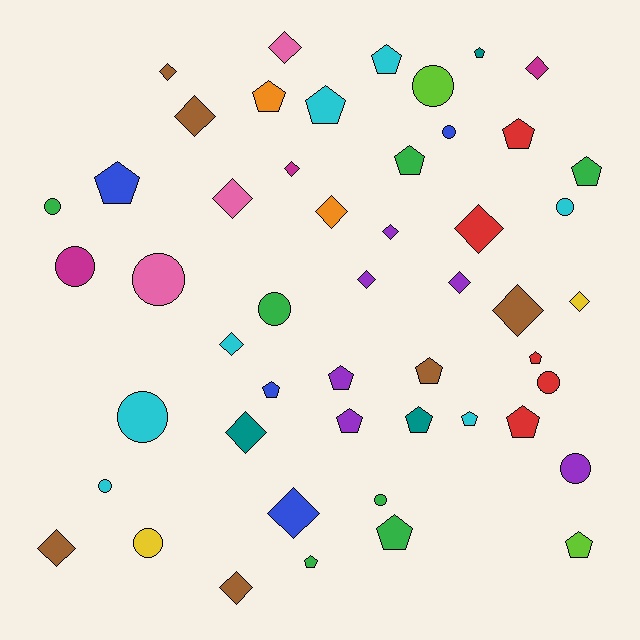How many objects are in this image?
There are 50 objects.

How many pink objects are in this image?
There are 3 pink objects.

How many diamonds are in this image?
There are 18 diamonds.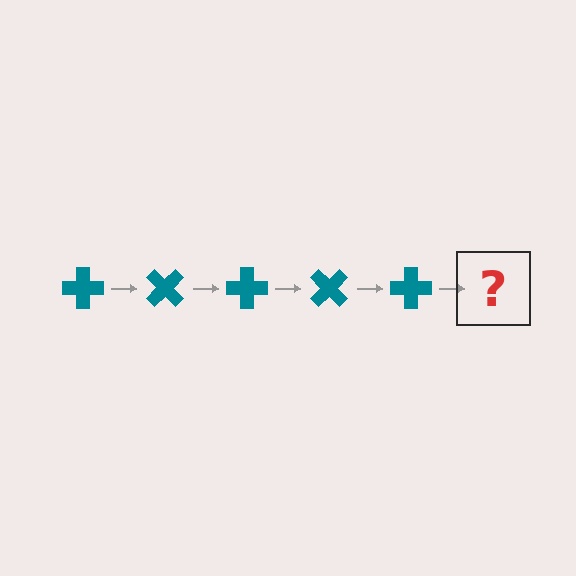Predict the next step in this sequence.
The next step is a teal cross rotated 225 degrees.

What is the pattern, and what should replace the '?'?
The pattern is that the cross rotates 45 degrees each step. The '?' should be a teal cross rotated 225 degrees.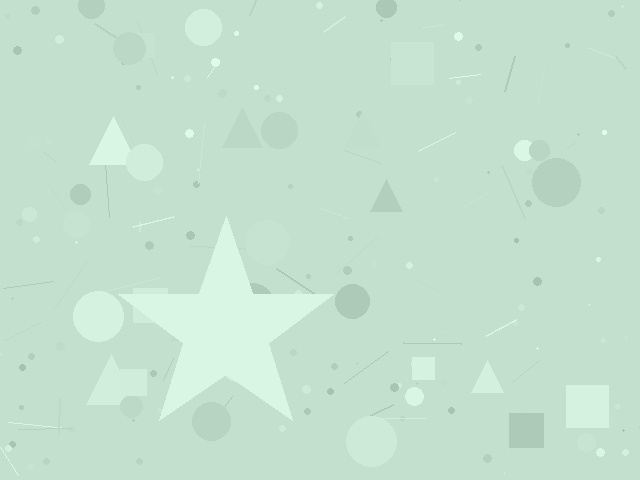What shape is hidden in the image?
A star is hidden in the image.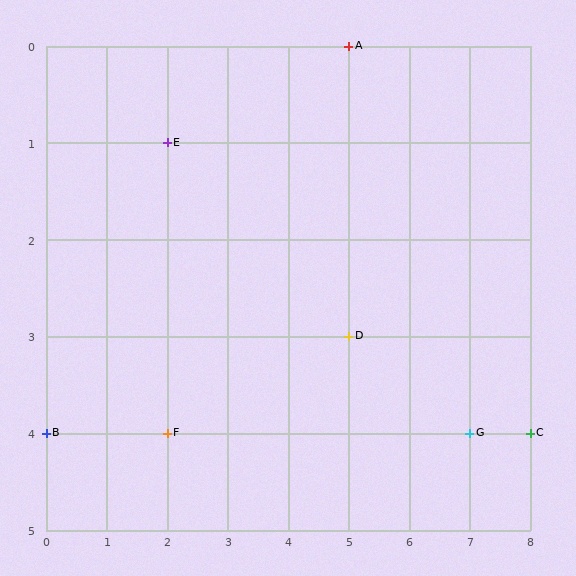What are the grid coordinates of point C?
Point C is at grid coordinates (8, 4).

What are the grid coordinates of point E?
Point E is at grid coordinates (2, 1).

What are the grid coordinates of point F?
Point F is at grid coordinates (2, 4).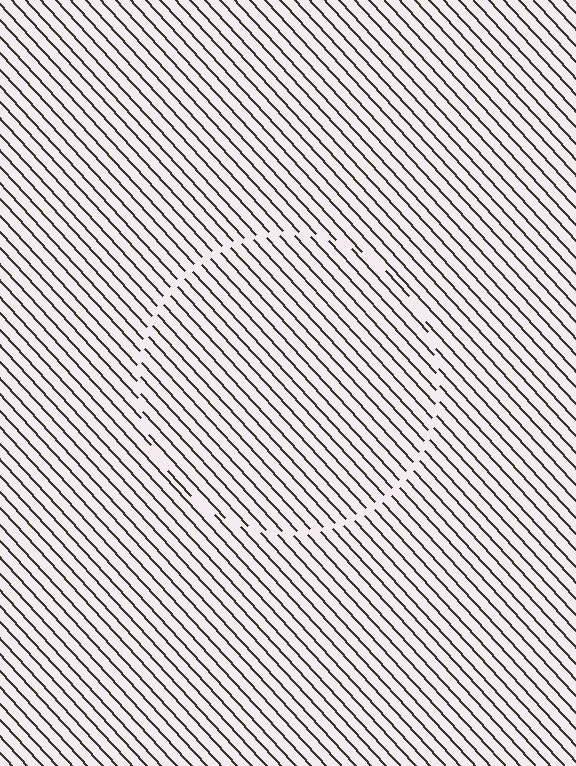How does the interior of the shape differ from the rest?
The interior of the shape contains the same grating, shifted by half a period — the contour is defined by the phase discontinuity where line-ends from the inner and outer gratings abut.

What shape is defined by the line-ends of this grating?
An illusory circle. The interior of the shape contains the same grating, shifted by half a period — the contour is defined by the phase discontinuity where line-ends from the inner and outer gratings abut.